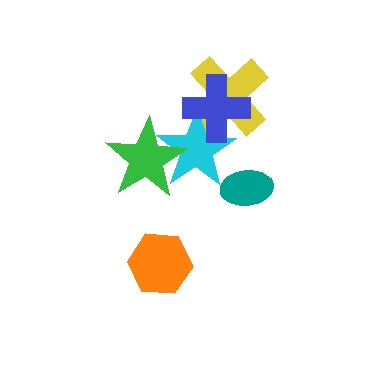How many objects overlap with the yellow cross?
2 objects overlap with the yellow cross.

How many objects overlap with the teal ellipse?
0 objects overlap with the teal ellipse.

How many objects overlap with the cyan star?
3 objects overlap with the cyan star.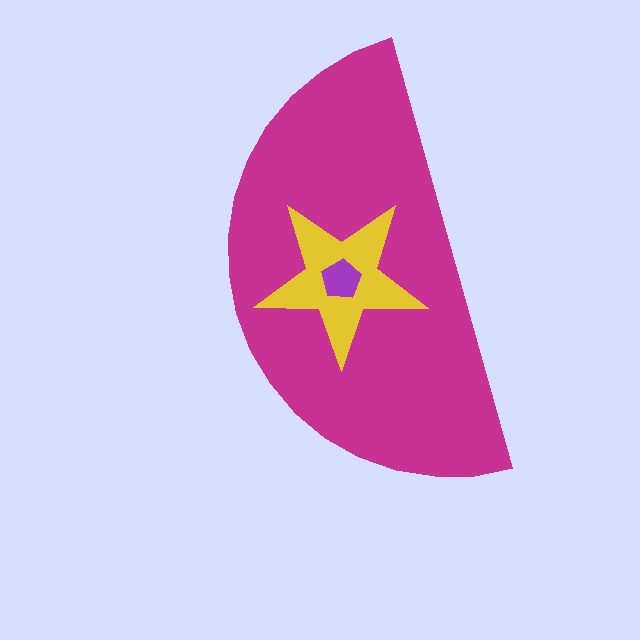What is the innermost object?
The purple pentagon.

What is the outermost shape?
The magenta semicircle.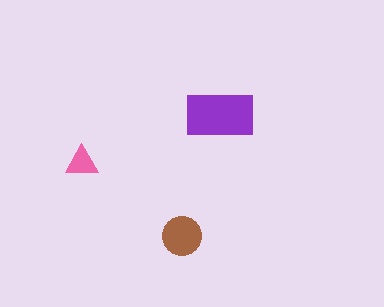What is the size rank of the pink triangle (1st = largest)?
3rd.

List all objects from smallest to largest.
The pink triangle, the brown circle, the purple rectangle.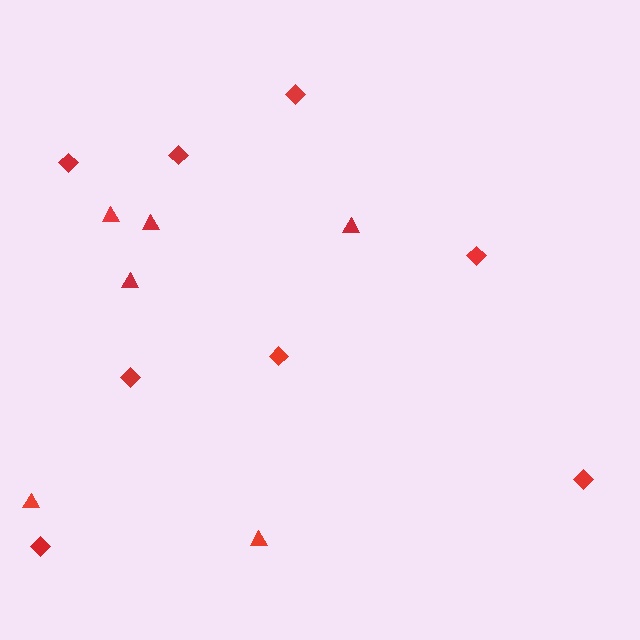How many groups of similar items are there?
There are 2 groups: one group of diamonds (8) and one group of triangles (6).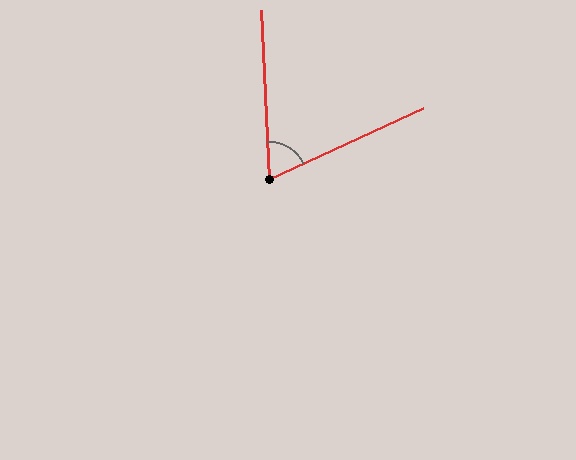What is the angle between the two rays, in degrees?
Approximately 68 degrees.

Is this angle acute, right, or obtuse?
It is acute.